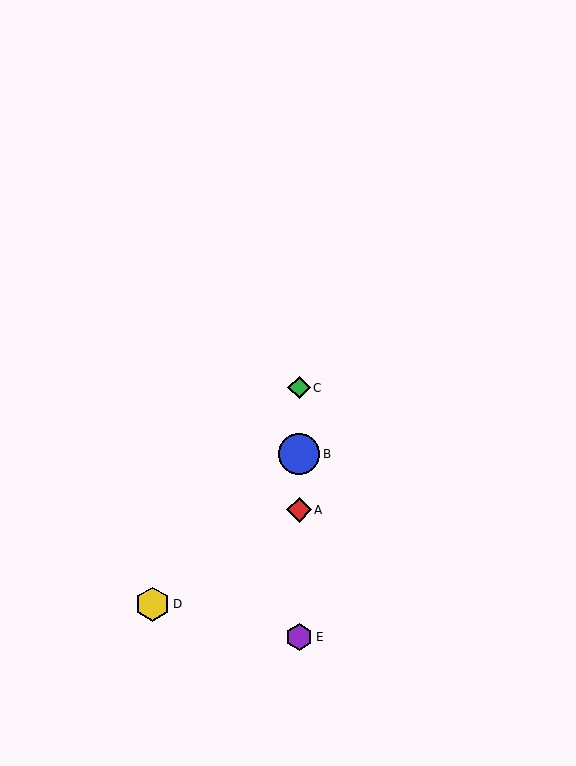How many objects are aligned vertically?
4 objects (A, B, C, E) are aligned vertically.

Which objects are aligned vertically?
Objects A, B, C, E are aligned vertically.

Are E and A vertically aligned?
Yes, both are at x≈299.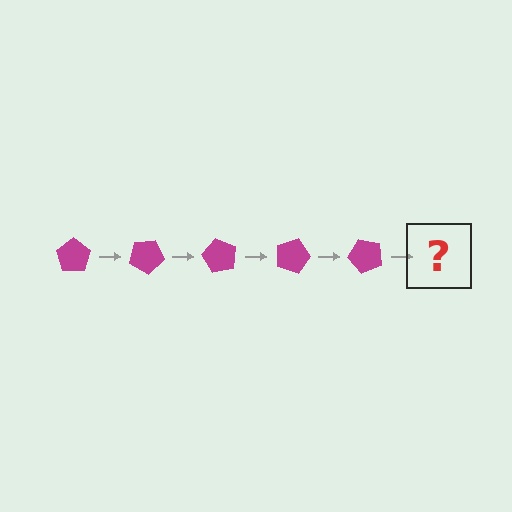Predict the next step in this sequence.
The next step is a magenta pentagon rotated 150 degrees.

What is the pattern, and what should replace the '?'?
The pattern is that the pentagon rotates 30 degrees each step. The '?' should be a magenta pentagon rotated 150 degrees.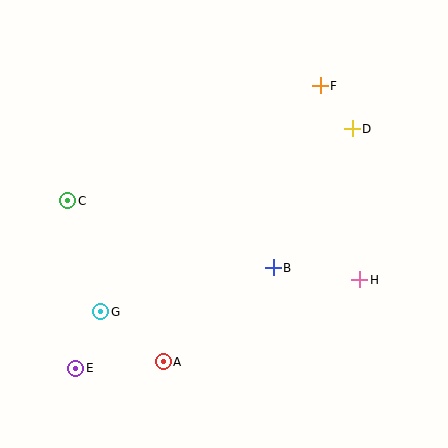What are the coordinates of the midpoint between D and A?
The midpoint between D and A is at (258, 245).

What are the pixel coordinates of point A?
Point A is at (163, 362).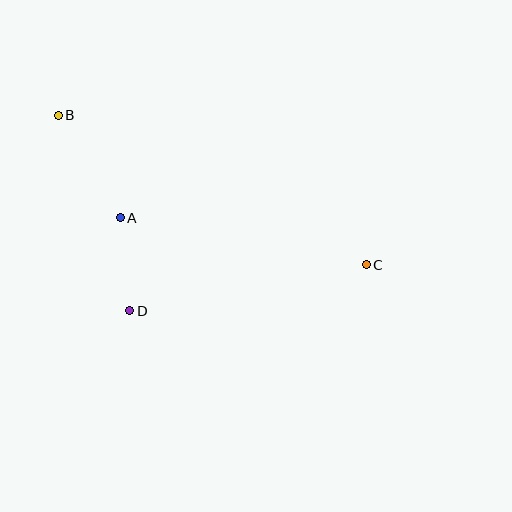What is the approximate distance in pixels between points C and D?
The distance between C and D is approximately 241 pixels.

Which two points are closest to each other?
Points A and D are closest to each other.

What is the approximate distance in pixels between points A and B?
The distance between A and B is approximately 120 pixels.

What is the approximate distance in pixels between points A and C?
The distance between A and C is approximately 250 pixels.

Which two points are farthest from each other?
Points B and C are farthest from each other.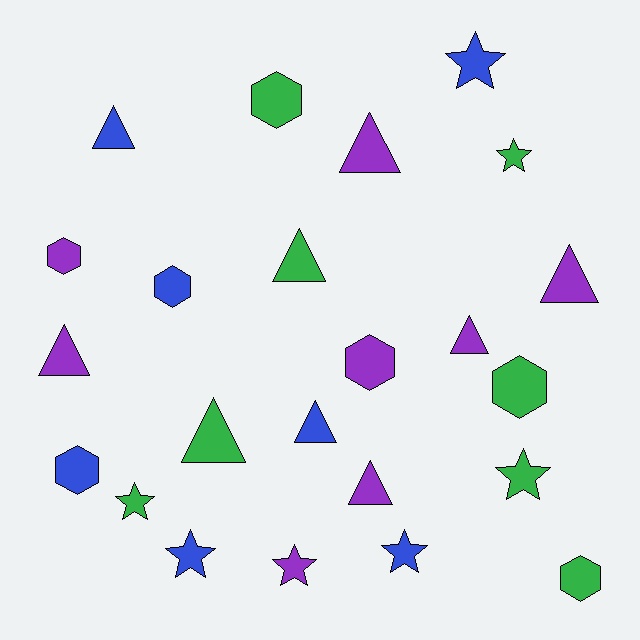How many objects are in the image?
There are 23 objects.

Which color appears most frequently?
Purple, with 8 objects.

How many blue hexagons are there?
There are 2 blue hexagons.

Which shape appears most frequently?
Triangle, with 9 objects.